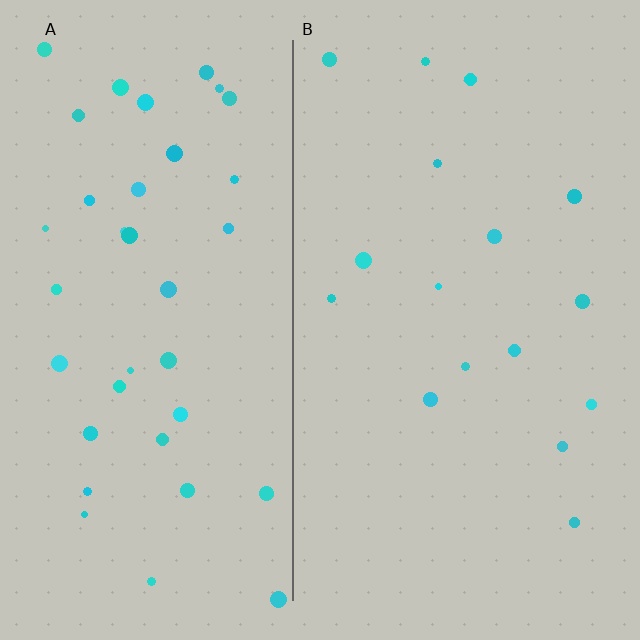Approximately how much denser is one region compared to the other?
Approximately 2.3× — region A over region B.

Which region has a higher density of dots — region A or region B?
A (the left).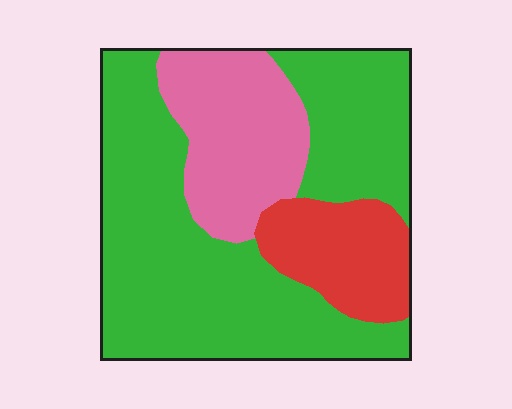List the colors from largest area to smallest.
From largest to smallest: green, pink, red.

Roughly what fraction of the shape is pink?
Pink covers 22% of the shape.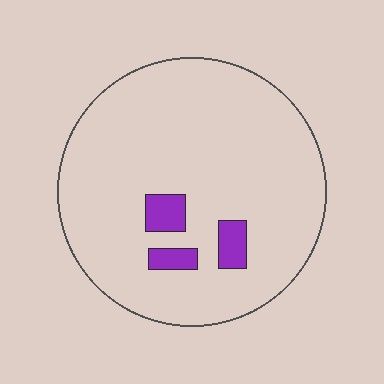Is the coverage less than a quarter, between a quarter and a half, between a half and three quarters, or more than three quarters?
Less than a quarter.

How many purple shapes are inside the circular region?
3.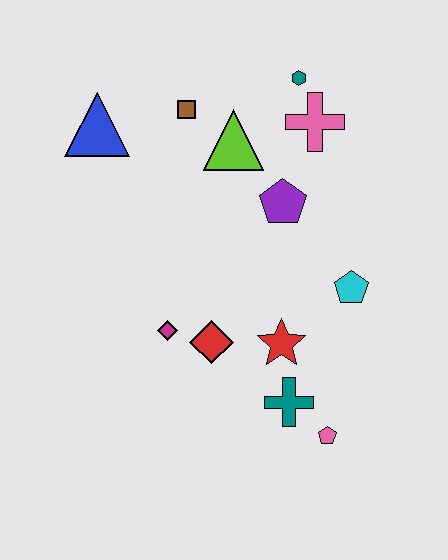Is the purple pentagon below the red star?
No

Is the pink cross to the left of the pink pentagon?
Yes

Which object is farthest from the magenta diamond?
The teal hexagon is farthest from the magenta diamond.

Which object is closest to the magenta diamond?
The red diamond is closest to the magenta diamond.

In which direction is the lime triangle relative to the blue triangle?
The lime triangle is to the right of the blue triangle.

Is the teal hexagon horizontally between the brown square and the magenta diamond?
No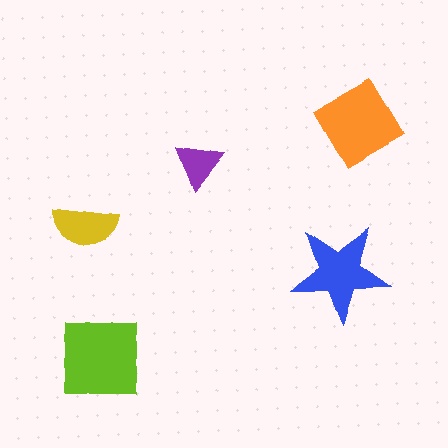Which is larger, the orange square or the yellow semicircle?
The orange square.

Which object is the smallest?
The purple triangle.